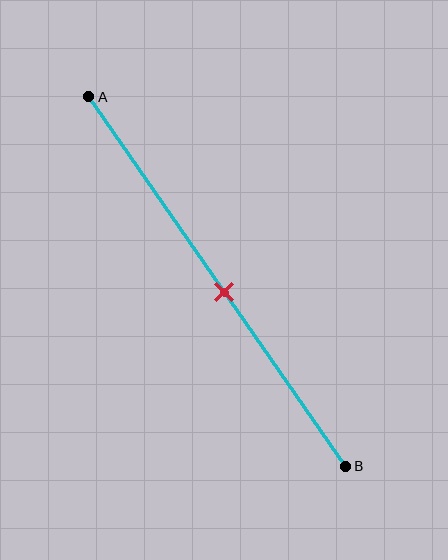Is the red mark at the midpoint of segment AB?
Yes, the mark is approximately at the midpoint.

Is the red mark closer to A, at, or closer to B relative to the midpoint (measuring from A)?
The red mark is approximately at the midpoint of segment AB.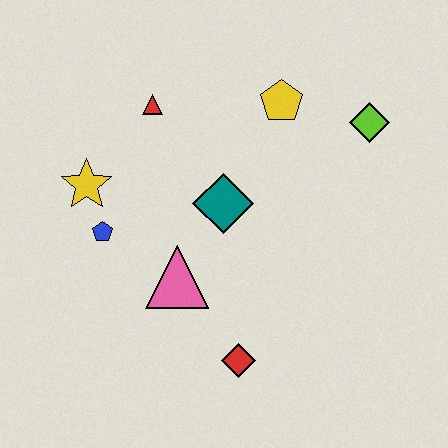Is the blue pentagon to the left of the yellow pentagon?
Yes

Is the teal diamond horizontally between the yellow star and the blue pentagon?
No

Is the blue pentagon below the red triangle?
Yes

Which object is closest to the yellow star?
The blue pentagon is closest to the yellow star.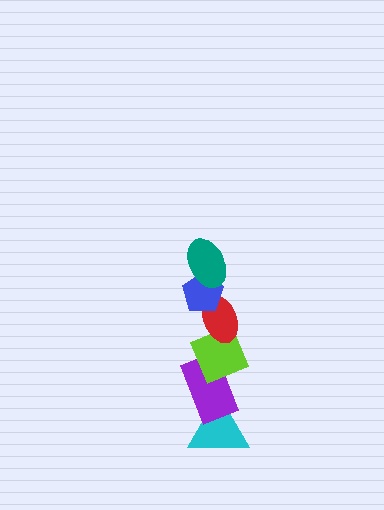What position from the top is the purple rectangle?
The purple rectangle is 5th from the top.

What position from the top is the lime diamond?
The lime diamond is 4th from the top.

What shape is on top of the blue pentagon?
The teal ellipse is on top of the blue pentagon.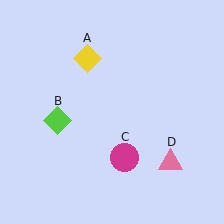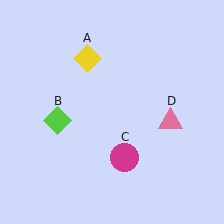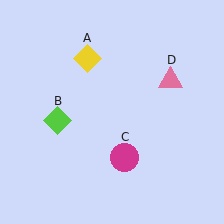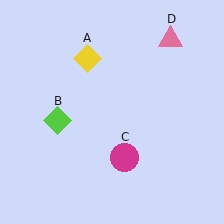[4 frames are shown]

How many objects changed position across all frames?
1 object changed position: pink triangle (object D).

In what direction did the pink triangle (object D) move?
The pink triangle (object D) moved up.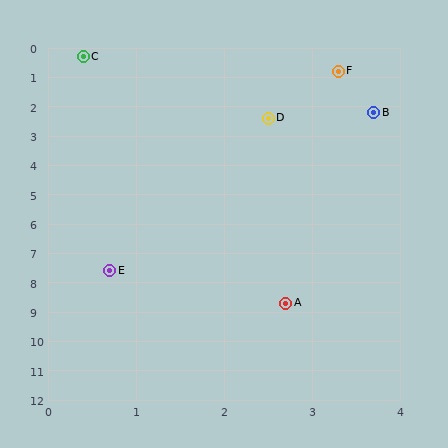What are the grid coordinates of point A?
Point A is at approximately (2.7, 8.7).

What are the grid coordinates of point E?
Point E is at approximately (0.7, 7.6).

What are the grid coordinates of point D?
Point D is at approximately (2.5, 2.4).